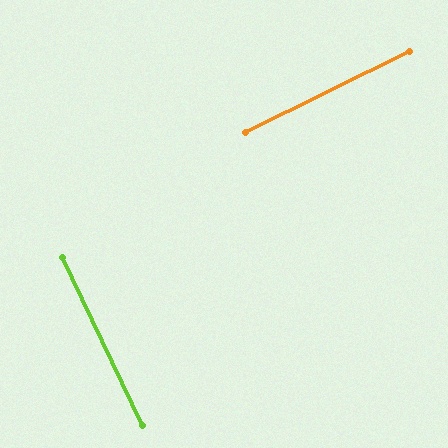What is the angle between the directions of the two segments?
Approximately 89 degrees.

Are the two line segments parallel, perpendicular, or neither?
Perpendicular — they meet at approximately 89°.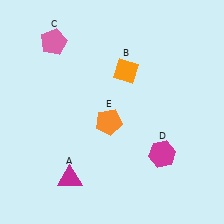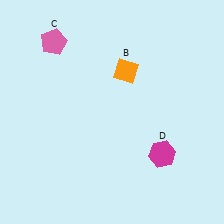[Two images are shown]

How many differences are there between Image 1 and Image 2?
There are 2 differences between the two images.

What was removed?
The magenta triangle (A), the orange pentagon (E) were removed in Image 2.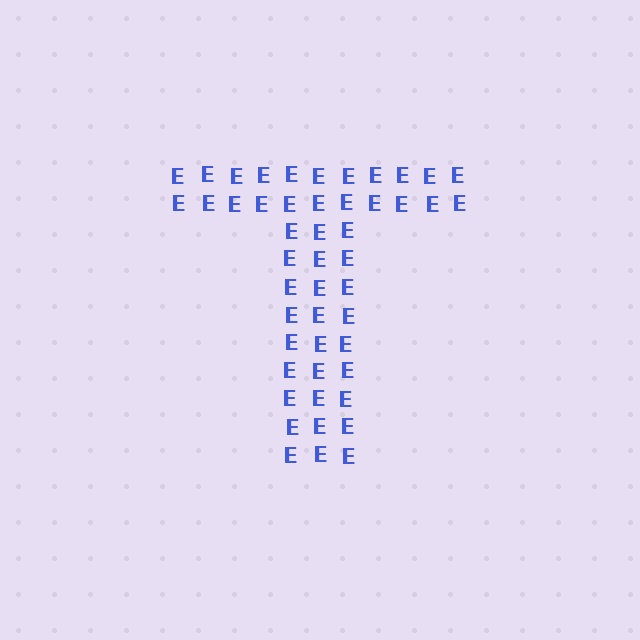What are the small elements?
The small elements are letter E's.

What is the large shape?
The large shape is the letter T.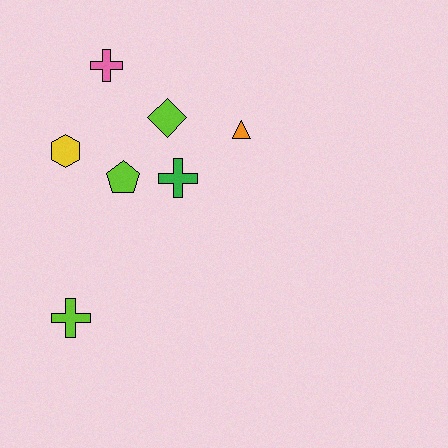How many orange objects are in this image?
There is 1 orange object.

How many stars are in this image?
There are no stars.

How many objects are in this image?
There are 7 objects.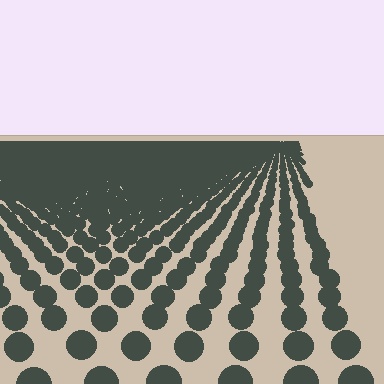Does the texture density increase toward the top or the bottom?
Density increases toward the top.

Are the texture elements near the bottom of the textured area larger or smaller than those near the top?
Larger. Near the bottom, elements are closer to the viewer and appear at a bigger on-screen size.